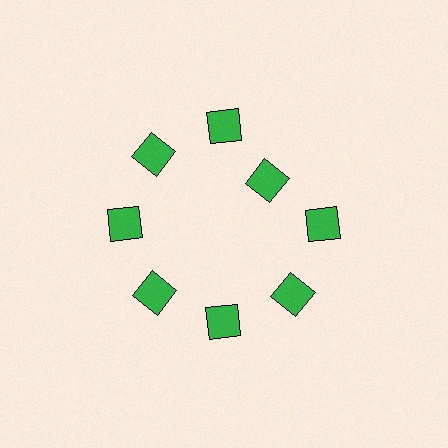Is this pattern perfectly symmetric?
No. The 8 green diamonds are arranged in a ring, but one element near the 2 o'clock position is pulled inward toward the center, breaking the 8-fold rotational symmetry.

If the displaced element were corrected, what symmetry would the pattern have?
It would have 8-fold rotational symmetry — the pattern would map onto itself every 45 degrees.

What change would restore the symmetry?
The symmetry would be restored by moving it outward, back onto the ring so that all 8 diamonds sit at equal angles and equal distance from the center.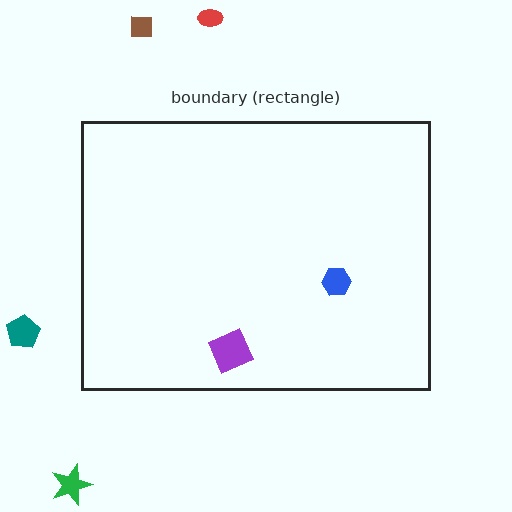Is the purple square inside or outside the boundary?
Inside.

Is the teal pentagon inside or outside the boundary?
Outside.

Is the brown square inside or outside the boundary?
Outside.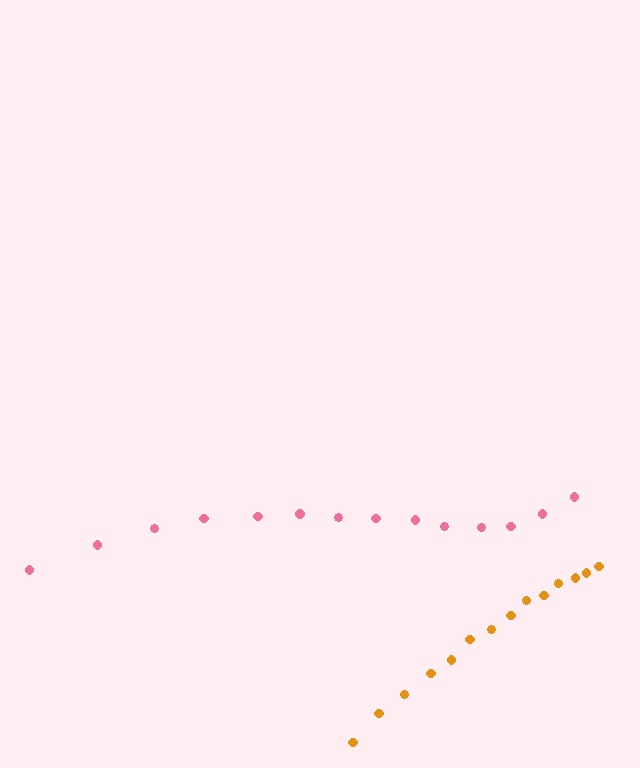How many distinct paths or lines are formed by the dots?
There are 2 distinct paths.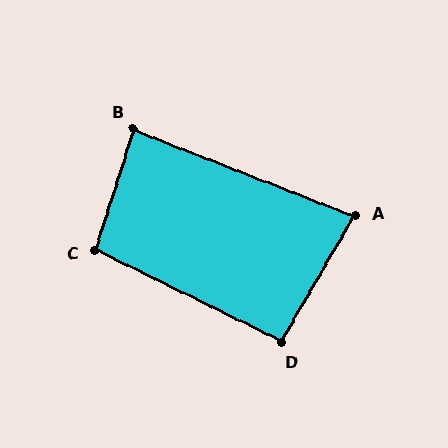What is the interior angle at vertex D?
Approximately 94 degrees (approximately right).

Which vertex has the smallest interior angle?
A, at approximately 81 degrees.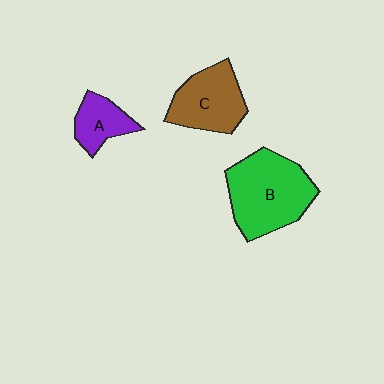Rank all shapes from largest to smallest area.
From largest to smallest: B (green), C (brown), A (purple).